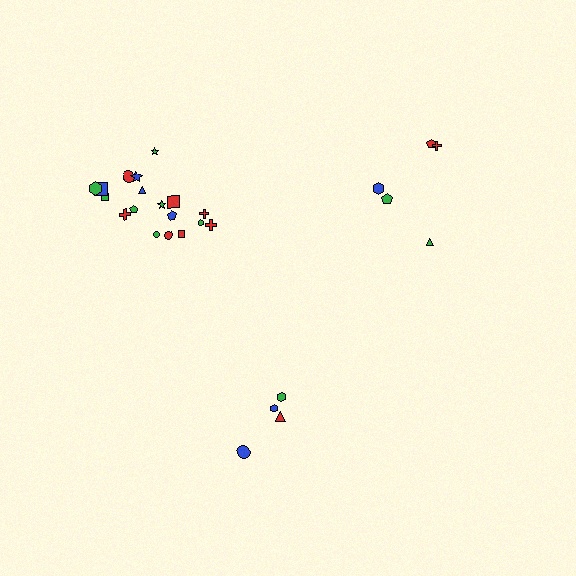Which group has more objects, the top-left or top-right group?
The top-left group.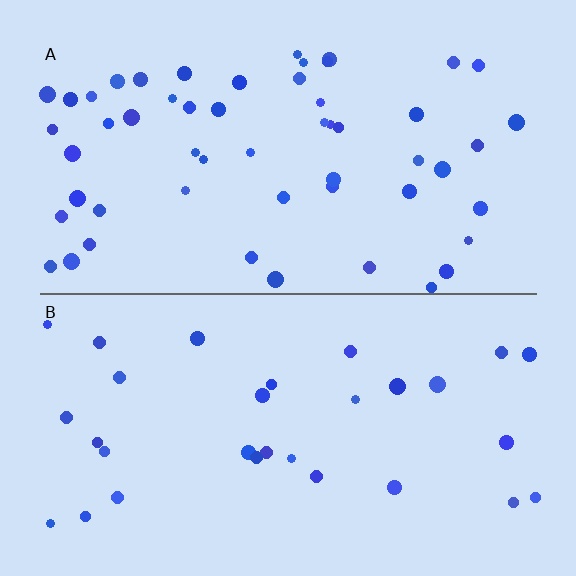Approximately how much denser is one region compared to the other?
Approximately 1.8× — region A over region B.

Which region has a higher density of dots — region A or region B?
A (the top).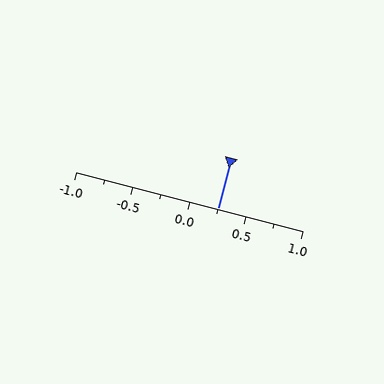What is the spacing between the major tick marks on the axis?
The major ticks are spaced 0.5 apart.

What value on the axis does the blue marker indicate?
The marker indicates approximately 0.25.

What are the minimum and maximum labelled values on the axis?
The axis runs from -1.0 to 1.0.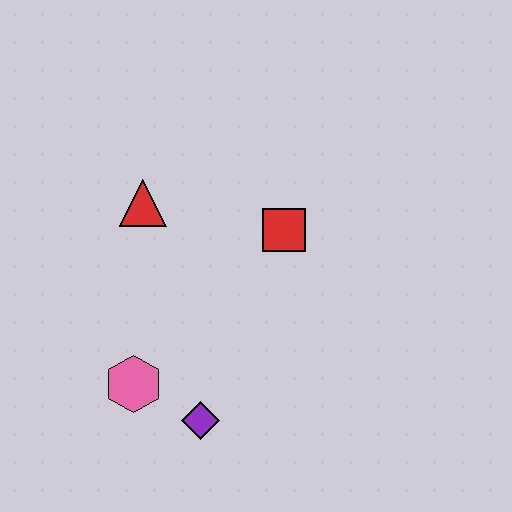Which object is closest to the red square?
The red triangle is closest to the red square.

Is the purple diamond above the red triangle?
No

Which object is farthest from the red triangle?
The purple diamond is farthest from the red triangle.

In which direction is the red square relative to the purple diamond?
The red square is above the purple diamond.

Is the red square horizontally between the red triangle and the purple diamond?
No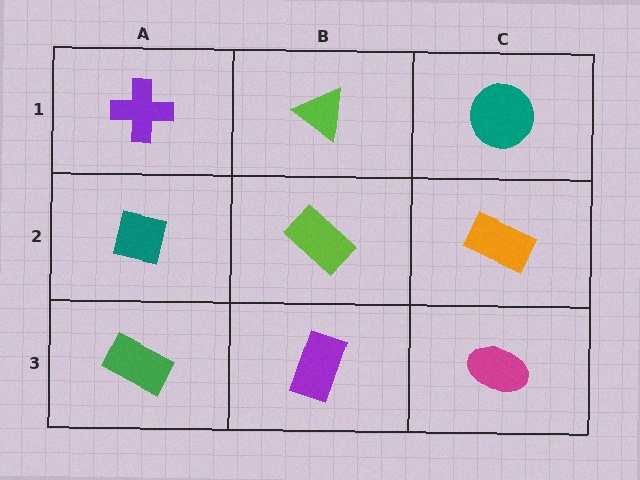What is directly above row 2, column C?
A teal circle.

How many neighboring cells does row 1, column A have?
2.